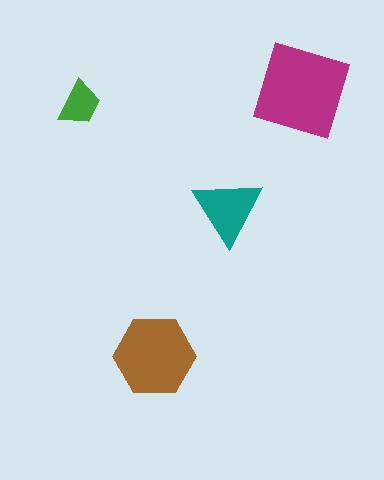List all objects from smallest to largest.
The green trapezoid, the teal triangle, the brown hexagon, the magenta square.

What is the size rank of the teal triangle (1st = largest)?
3rd.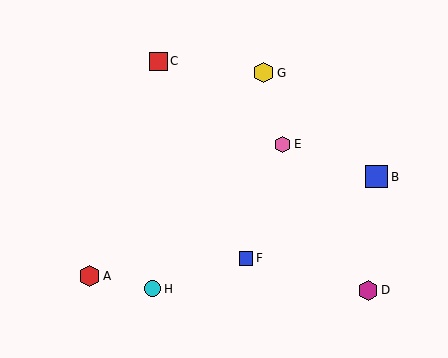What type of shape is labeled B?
Shape B is a blue square.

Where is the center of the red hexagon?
The center of the red hexagon is at (89, 276).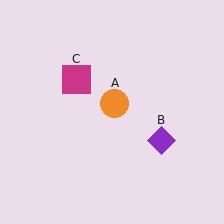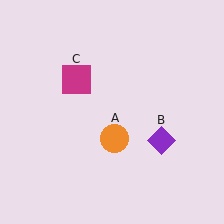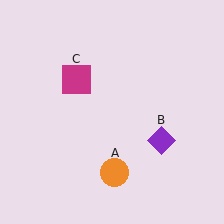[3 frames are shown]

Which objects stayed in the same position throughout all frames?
Purple diamond (object B) and magenta square (object C) remained stationary.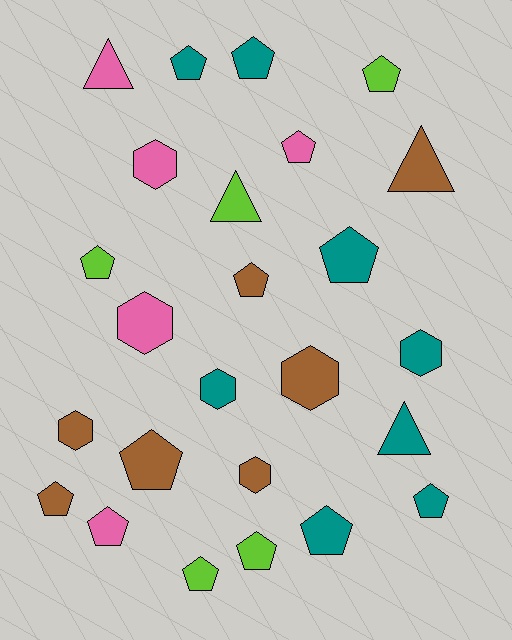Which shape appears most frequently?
Pentagon, with 14 objects.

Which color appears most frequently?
Teal, with 8 objects.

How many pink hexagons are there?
There are 2 pink hexagons.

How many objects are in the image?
There are 25 objects.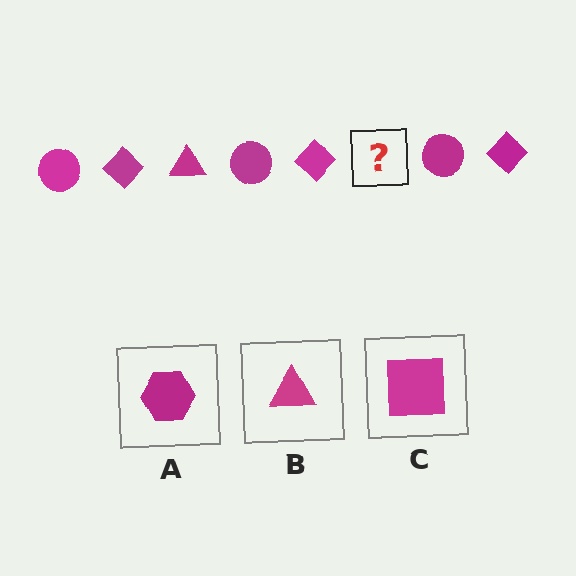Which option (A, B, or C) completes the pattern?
B.